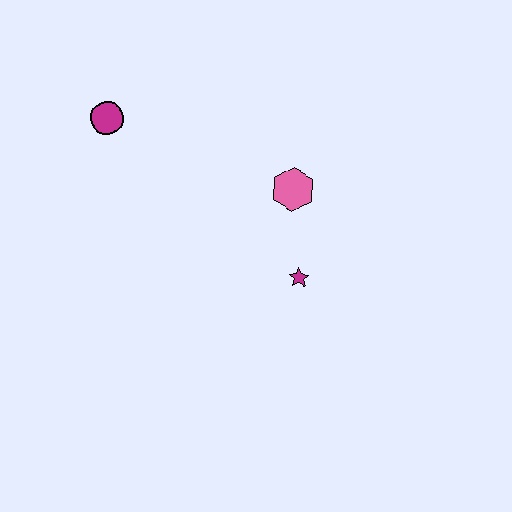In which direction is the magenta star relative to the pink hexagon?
The magenta star is below the pink hexagon.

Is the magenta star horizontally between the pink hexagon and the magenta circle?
No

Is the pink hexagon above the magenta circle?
No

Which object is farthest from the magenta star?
The magenta circle is farthest from the magenta star.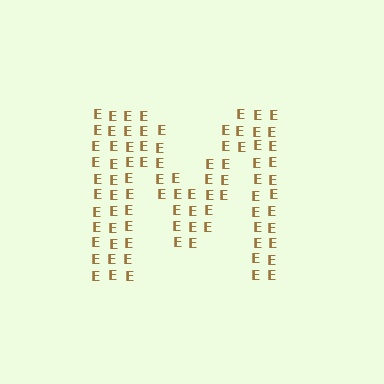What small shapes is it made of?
It is made of small letter E's.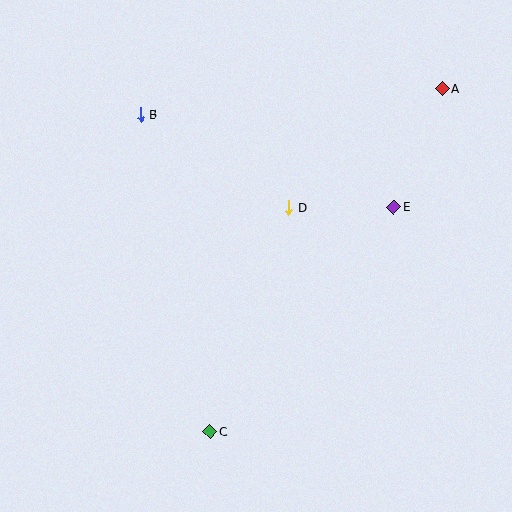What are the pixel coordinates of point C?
Point C is at (210, 432).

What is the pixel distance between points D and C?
The distance between D and C is 237 pixels.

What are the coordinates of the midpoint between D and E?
The midpoint between D and E is at (341, 207).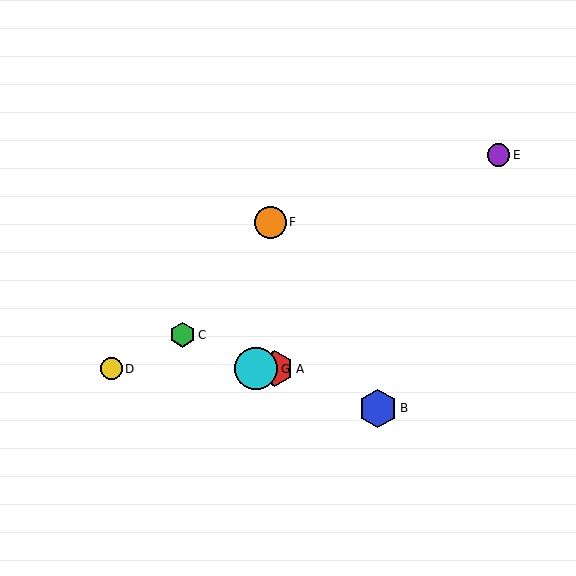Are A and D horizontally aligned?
Yes, both are at y≈369.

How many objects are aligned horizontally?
3 objects (A, D, G) are aligned horizontally.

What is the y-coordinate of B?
Object B is at y≈408.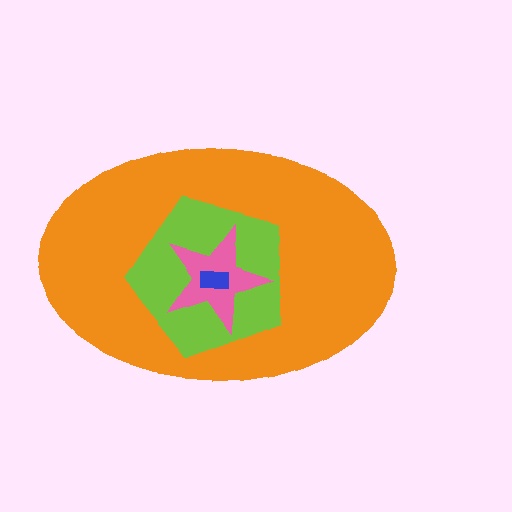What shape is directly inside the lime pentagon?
The pink star.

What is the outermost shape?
The orange ellipse.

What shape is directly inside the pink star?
The blue rectangle.